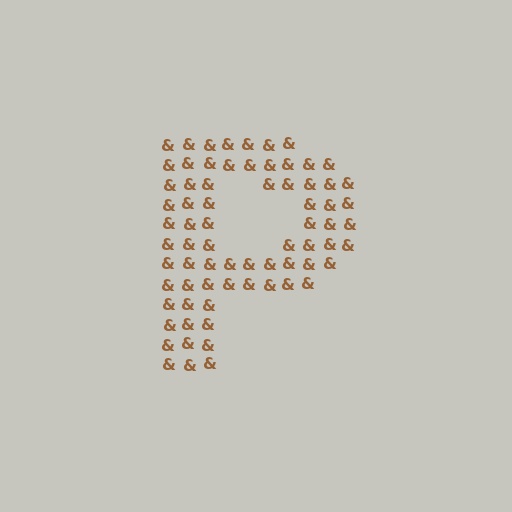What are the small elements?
The small elements are ampersands.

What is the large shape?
The large shape is the letter P.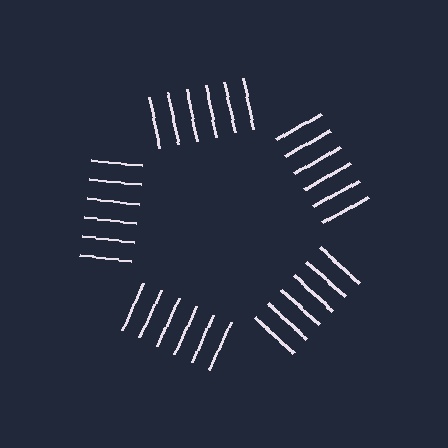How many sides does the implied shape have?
5 sides — the line-ends trace a pentagon.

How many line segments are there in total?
30 — 6 along each of the 5 edges.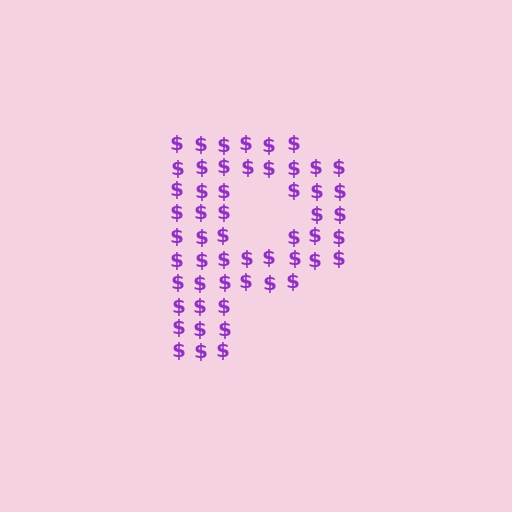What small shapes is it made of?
It is made of small dollar signs.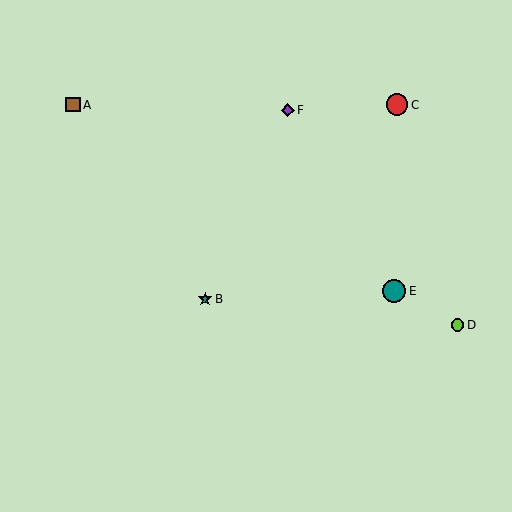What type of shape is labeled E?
Shape E is a teal circle.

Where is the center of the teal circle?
The center of the teal circle is at (394, 291).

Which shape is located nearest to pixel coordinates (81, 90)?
The brown square (labeled A) at (73, 105) is nearest to that location.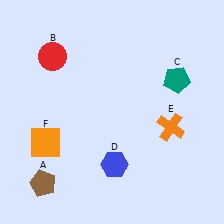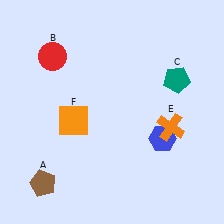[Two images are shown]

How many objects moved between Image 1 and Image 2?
2 objects moved between the two images.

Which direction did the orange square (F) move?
The orange square (F) moved right.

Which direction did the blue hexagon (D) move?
The blue hexagon (D) moved right.